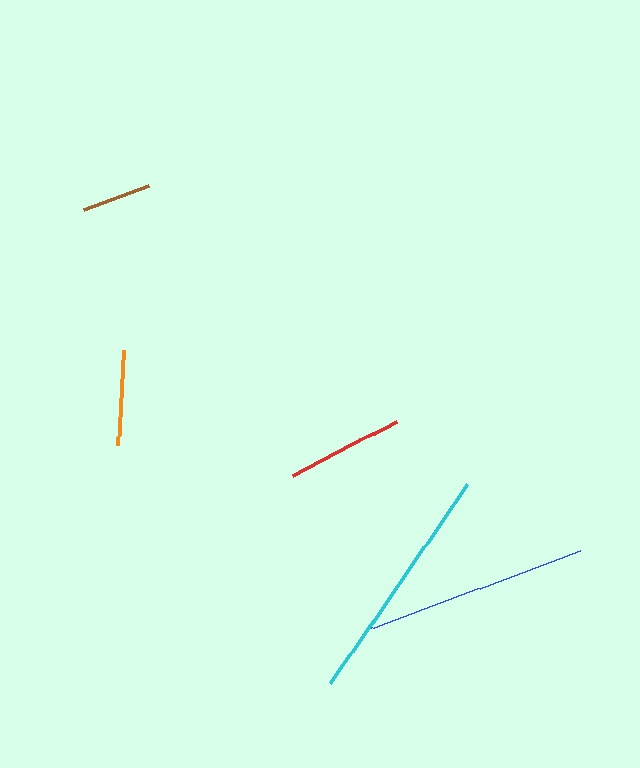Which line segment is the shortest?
The brown line is the shortest at approximately 69 pixels.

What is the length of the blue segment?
The blue segment is approximately 229 pixels long.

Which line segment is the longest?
The cyan line is the longest at approximately 242 pixels.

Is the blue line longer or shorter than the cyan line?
The cyan line is longer than the blue line.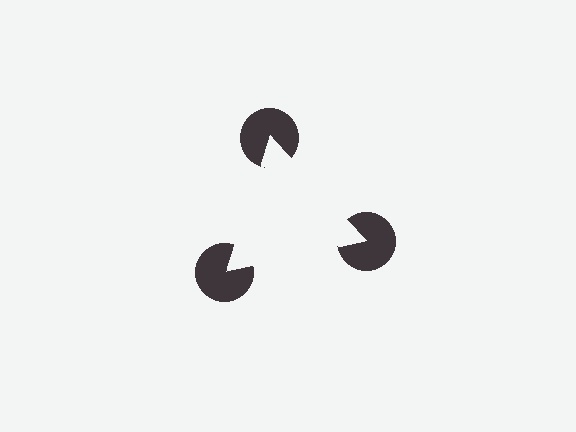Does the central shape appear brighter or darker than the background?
It typically appears slightly brighter than the background, even though no actual brightness change is drawn.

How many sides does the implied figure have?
3 sides.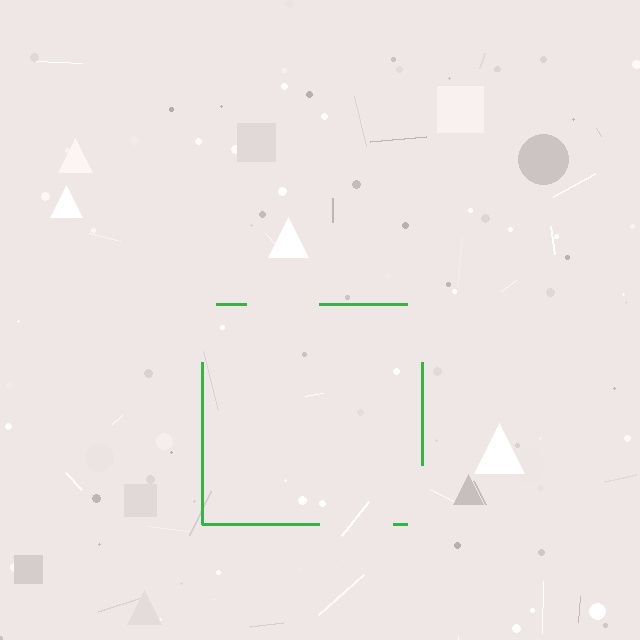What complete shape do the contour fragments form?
The contour fragments form a square.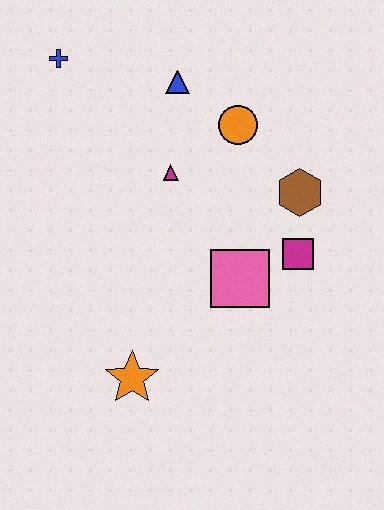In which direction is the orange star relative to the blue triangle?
The orange star is below the blue triangle.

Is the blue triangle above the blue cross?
No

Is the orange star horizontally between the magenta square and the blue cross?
Yes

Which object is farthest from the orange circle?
The orange star is farthest from the orange circle.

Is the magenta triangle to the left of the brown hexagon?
Yes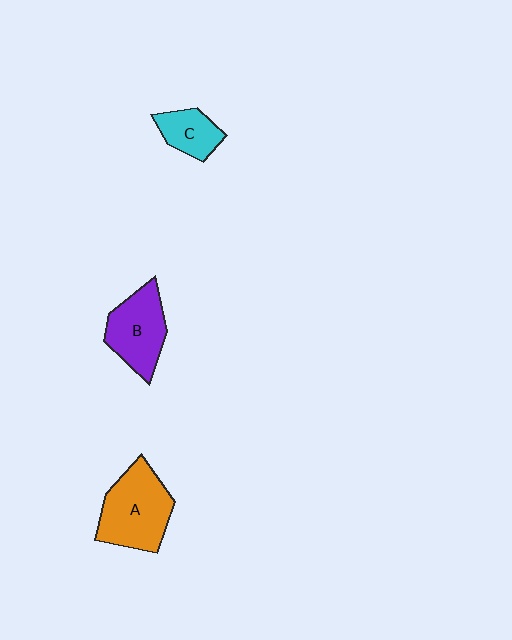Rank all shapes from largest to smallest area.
From largest to smallest: A (orange), B (purple), C (cyan).